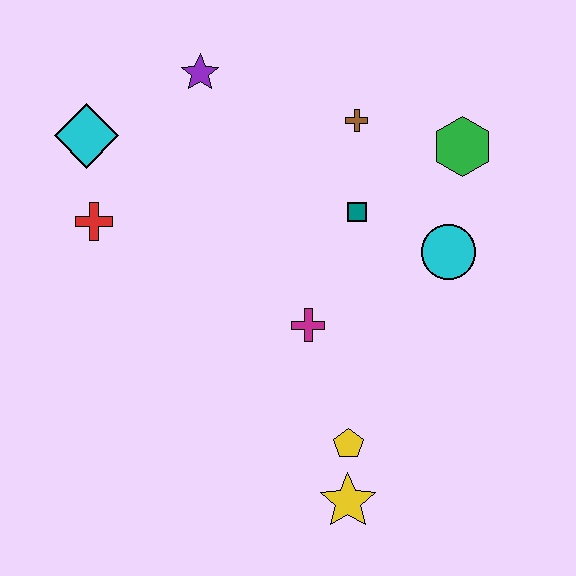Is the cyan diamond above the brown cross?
No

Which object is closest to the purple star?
The cyan diamond is closest to the purple star.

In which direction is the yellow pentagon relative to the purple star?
The yellow pentagon is below the purple star.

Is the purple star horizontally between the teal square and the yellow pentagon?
No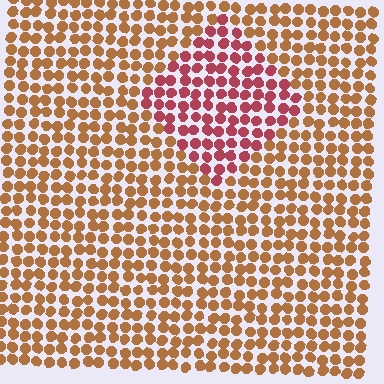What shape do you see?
I see a diamond.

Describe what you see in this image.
The image is filled with small brown elements in a uniform arrangement. A diamond-shaped region is visible where the elements are tinted to a slightly different hue, forming a subtle color boundary.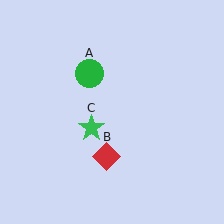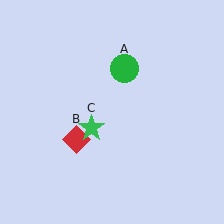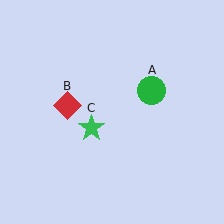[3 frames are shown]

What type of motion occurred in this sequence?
The green circle (object A), red diamond (object B) rotated clockwise around the center of the scene.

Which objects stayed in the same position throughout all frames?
Green star (object C) remained stationary.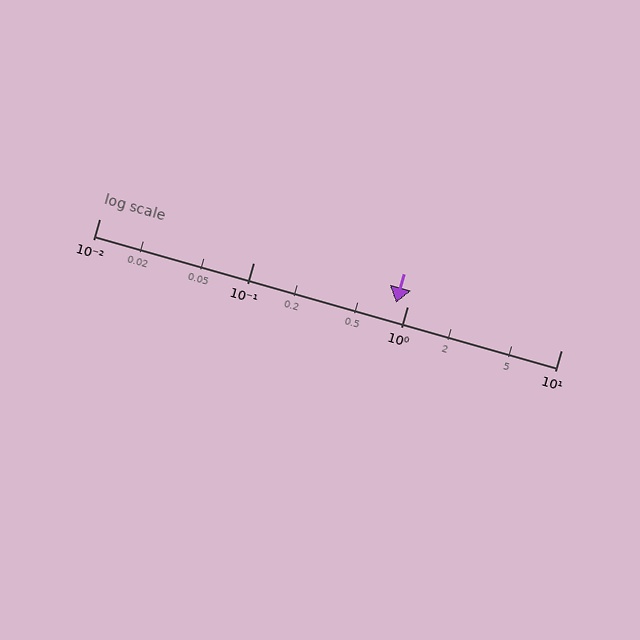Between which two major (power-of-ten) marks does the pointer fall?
The pointer is between 0.1 and 1.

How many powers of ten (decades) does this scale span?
The scale spans 3 decades, from 0.01 to 10.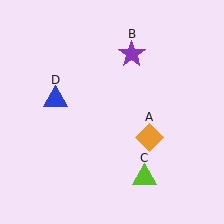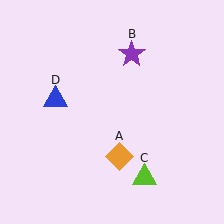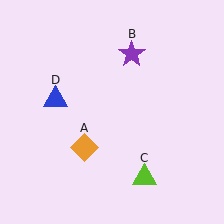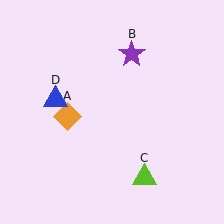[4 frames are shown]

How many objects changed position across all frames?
1 object changed position: orange diamond (object A).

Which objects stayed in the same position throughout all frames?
Purple star (object B) and lime triangle (object C) and blue triangle (object D) remained stationary.